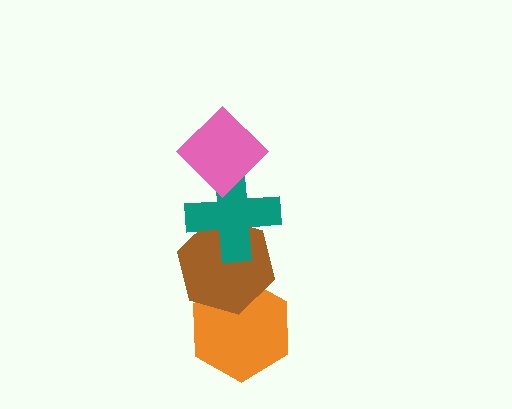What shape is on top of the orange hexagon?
The brown hexagon is on top of the orange hexagon.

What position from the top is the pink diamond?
The pink diamond is 1st from the top.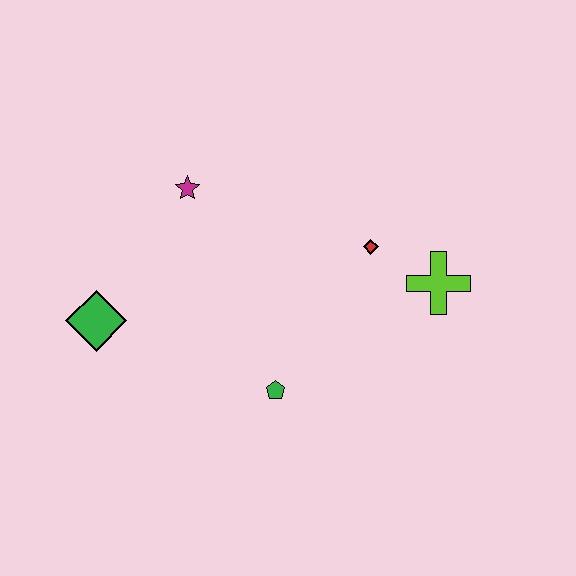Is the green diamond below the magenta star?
Yes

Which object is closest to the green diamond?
The magenta star is closest to the green diamond.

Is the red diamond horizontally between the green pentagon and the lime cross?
Yes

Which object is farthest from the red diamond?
The green diamond is farthest from the red diamond.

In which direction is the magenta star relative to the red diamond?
The magenta star is to the left of the red diamond.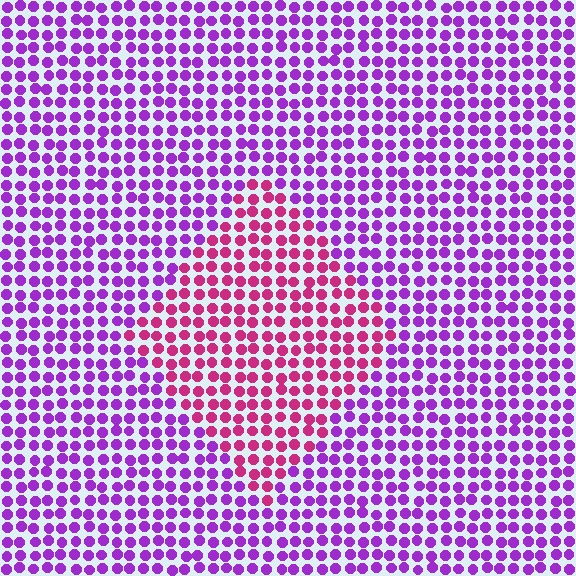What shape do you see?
I see a diamond.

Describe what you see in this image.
The image is filled with small purple elements in a uniform arrangement. A diamond-shaped region is visible where the elements are tinted to a slightly different hue, forming a subtle color boundary.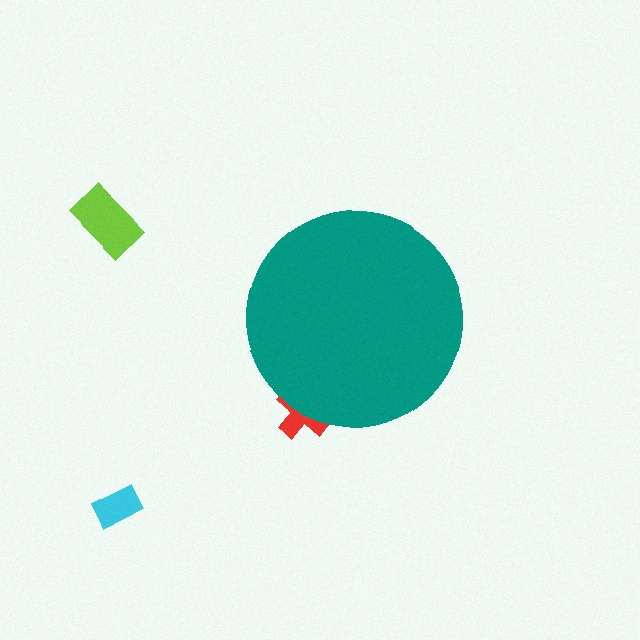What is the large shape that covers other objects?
A teal circle.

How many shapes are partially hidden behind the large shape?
1 shape is partially hidden.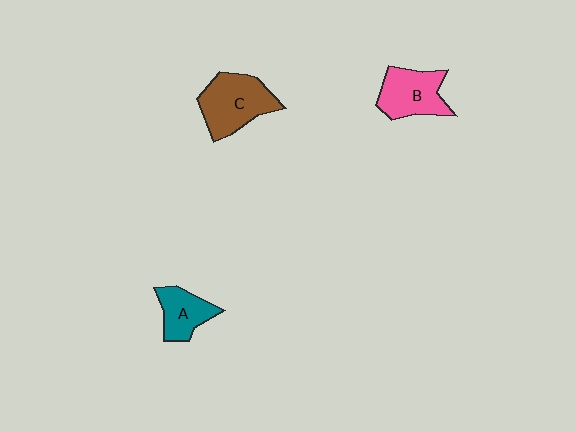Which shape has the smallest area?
Shape A (teal).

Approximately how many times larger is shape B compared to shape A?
Approximately 1.3 times.